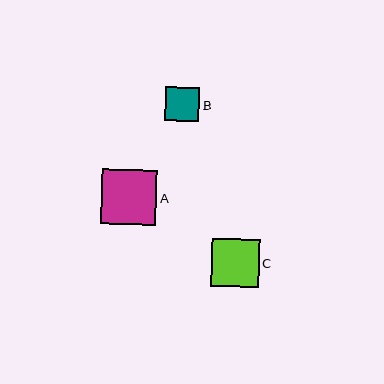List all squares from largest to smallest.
From largest to smallest: A, C, B.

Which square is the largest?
Square A is the largest with a size of approximately 55 pixels.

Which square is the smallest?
Square B is the smallest with a size of approximately 34 pixels.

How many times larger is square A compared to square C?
Square A is approximately 1.1 times the size of square C.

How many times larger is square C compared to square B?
Square C is approximately 1.4 times the size of square B.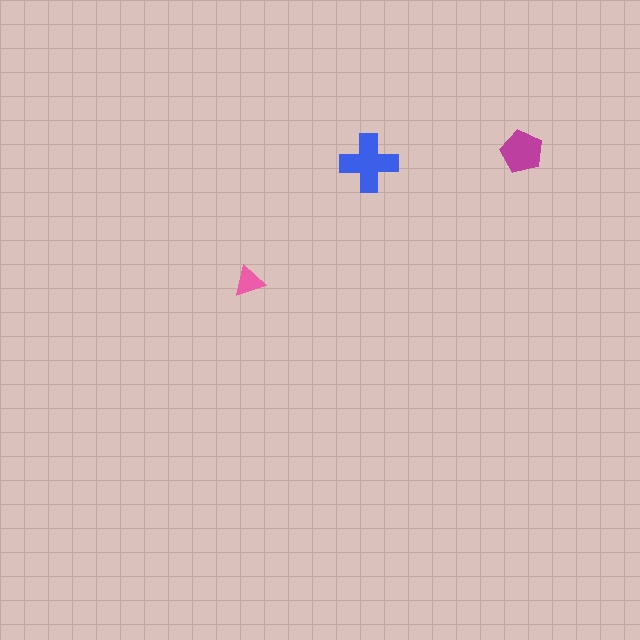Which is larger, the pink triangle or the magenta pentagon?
The magenta pentagon.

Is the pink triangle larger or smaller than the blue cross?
Smaller.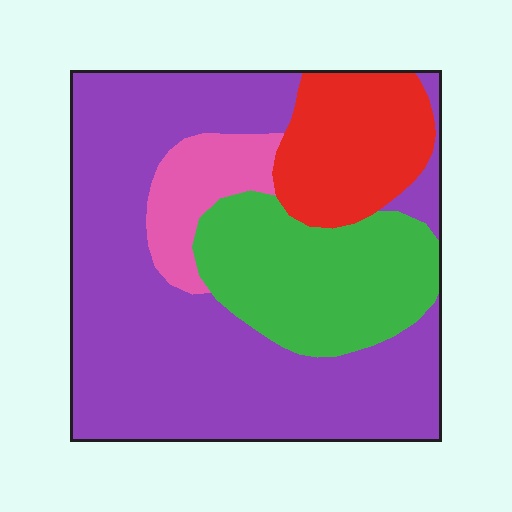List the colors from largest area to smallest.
From largest to smallest: purple, green, red, pink.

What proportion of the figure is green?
Green covers 21% of the figure.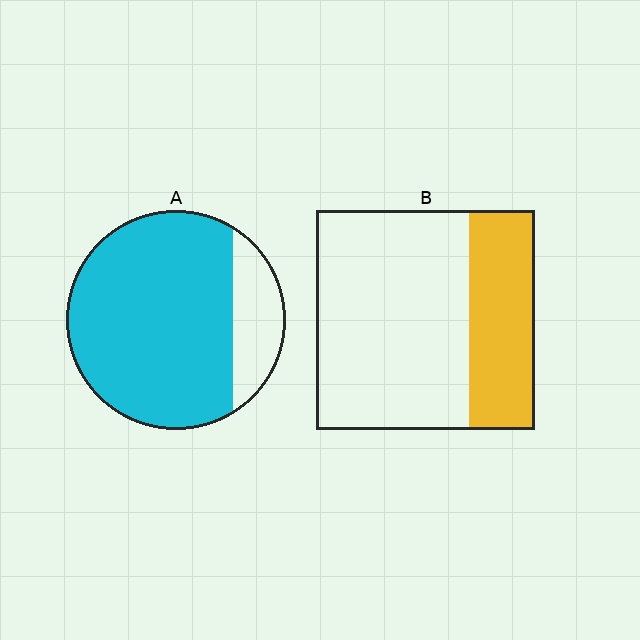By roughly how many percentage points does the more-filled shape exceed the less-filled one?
By roughly 50 percentage points (A over B).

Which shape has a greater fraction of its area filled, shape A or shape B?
Shape A.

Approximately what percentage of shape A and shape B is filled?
A is approximately 80% and B is approximately 30%.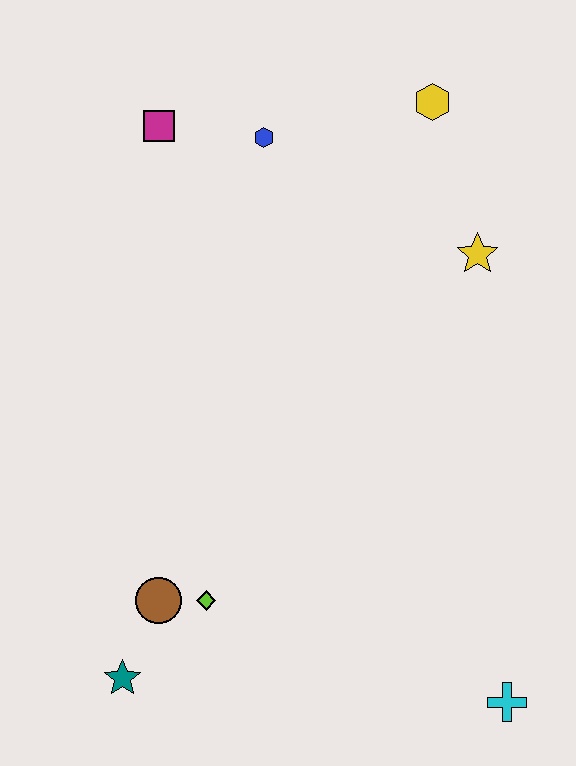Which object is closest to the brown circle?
The lime diamond is closest to the brown circle.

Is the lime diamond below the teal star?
No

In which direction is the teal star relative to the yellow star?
The teal star is below the yellow star.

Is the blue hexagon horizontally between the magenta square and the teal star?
No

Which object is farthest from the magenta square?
The cyan cross is farthest from the magenta square.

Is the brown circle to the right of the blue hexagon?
No